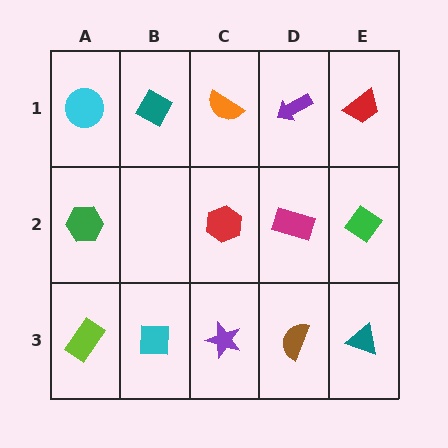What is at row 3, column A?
A lime rectangle.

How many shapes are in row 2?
4 shapes.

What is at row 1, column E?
A red trapezoid.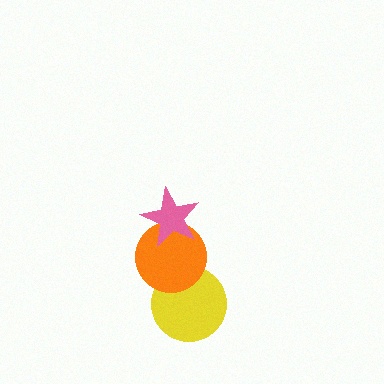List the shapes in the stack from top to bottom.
From top to bottom: the pink star, the orange circle, the yellow circle.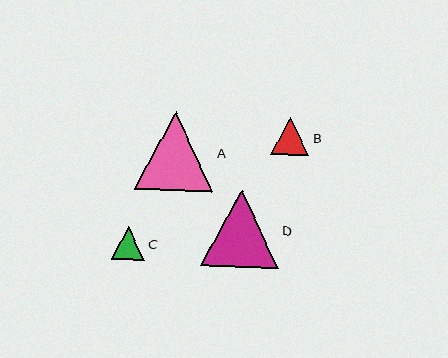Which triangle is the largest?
Triangle A is the largest with a size of approximately 78 pixels.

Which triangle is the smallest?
Triangle C is the smallest with a size of approximately 33 pixels.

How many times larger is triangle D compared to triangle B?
Triangle D is approximately 2.0 times the size of triangle B.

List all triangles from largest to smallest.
From largest to smallest: A, D, B, C.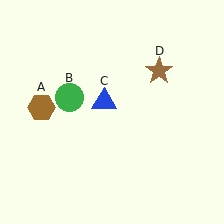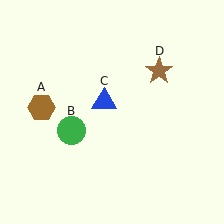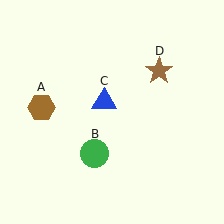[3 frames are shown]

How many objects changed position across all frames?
1 object changed position: green circle (object B).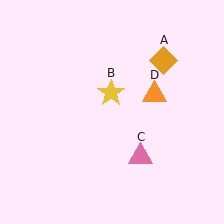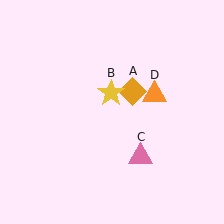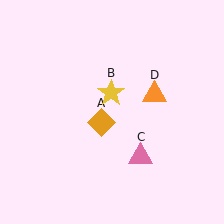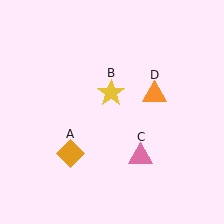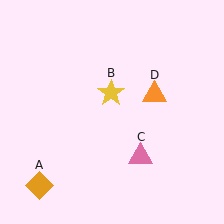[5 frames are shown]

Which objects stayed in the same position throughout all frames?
Yellow star (object B) and pink triangle (object C) and orange triangle (object D) remained stationary.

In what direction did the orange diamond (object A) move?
The orange diamond (object A) moved down and to the left.